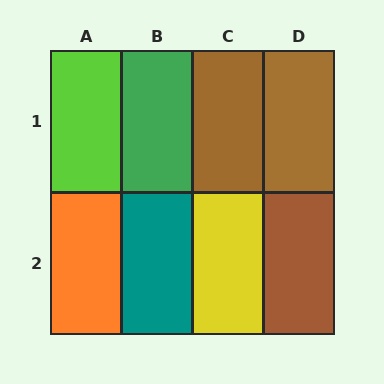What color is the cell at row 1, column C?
Brown.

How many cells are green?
1 cell is green.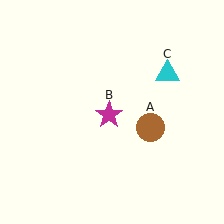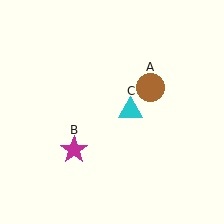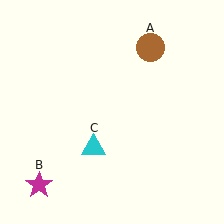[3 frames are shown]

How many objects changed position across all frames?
3 objects changed position: brown circle (object A), magenta star (object B), cyan triangle (object C).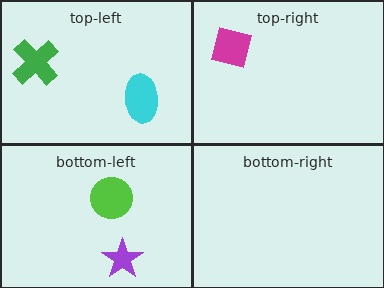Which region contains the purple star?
The bottom-left region.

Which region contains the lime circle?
The bottom-left region.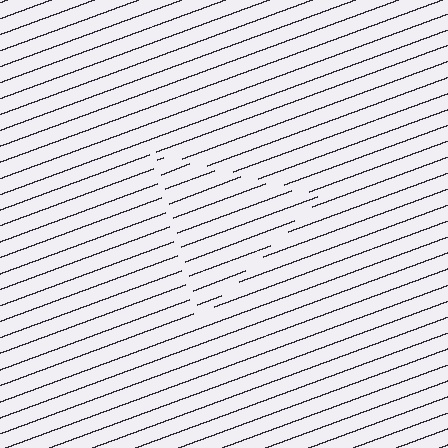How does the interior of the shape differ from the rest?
The interior of the shape contains the same grating, shifted by half a period — the contour is defined by the phase discontinuity where line-ends from the inner and outer gratings abut.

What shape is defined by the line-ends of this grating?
An illusory triangle. The interior of the shape contains the same grating, shifted by half a period — the contour is defined by the phase discontinuity where line-ends from the inner and outer gratings abut.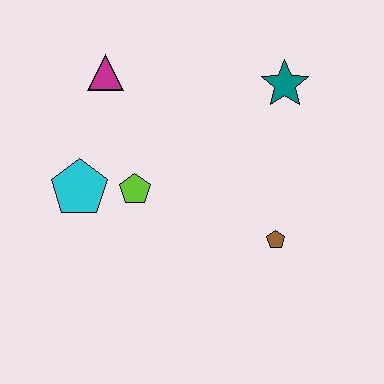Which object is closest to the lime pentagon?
The cyan pentagon is closest to the lime pentagon.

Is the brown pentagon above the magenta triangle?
No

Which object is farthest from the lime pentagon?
The teal star is farthest from the lime pentagon.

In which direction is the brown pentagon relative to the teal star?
The brown pentagon is below the teal star.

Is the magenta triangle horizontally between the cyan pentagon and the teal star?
Yes